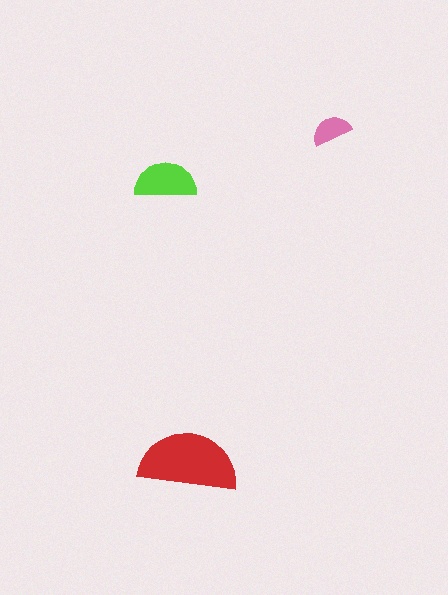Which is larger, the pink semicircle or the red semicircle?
The red one.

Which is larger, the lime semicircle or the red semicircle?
The red one.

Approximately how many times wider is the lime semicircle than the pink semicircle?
About 1.5 times wider.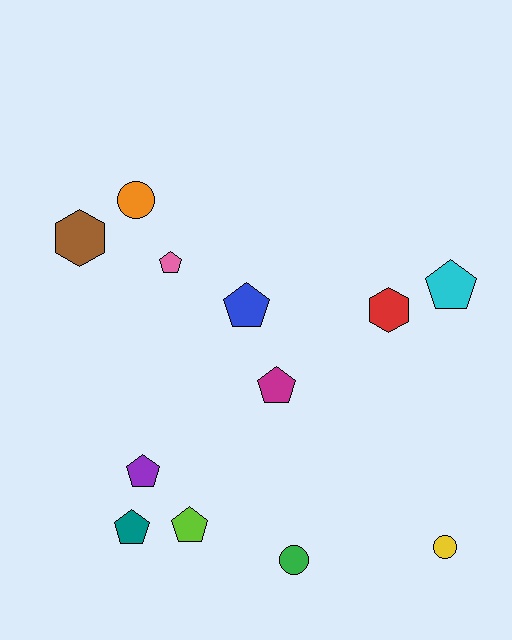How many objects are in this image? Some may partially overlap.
There are 12 objects.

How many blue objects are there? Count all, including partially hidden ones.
There is 1 blue object.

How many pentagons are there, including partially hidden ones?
There are 7 pentagons.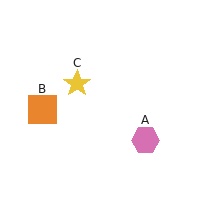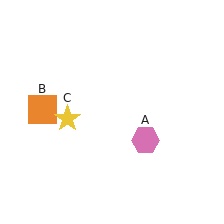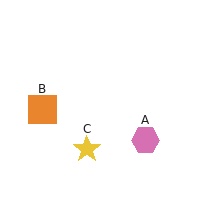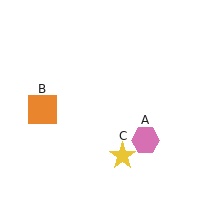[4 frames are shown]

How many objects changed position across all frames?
1 object changed position: yellow star (object C).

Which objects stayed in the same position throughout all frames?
Pink hexagon (object A) and orange square (object B) remained stationary.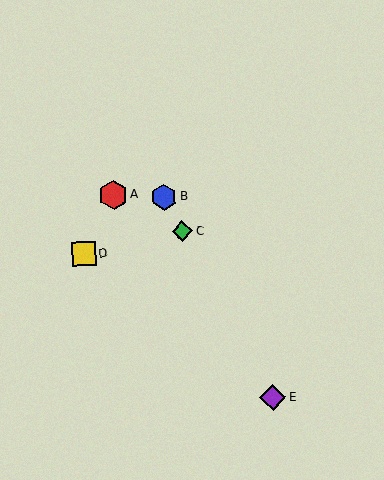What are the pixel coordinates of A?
Object A is at (113, 195).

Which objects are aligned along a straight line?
Objects B, C, E are aligned along a straight line.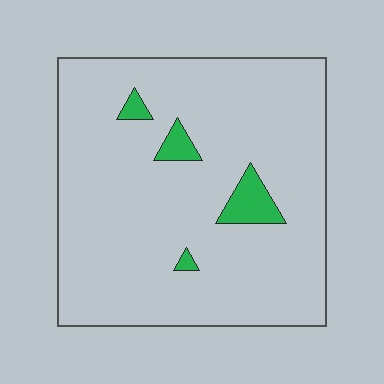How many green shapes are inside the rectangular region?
4.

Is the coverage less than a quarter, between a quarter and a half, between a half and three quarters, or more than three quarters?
Less than a quarter.